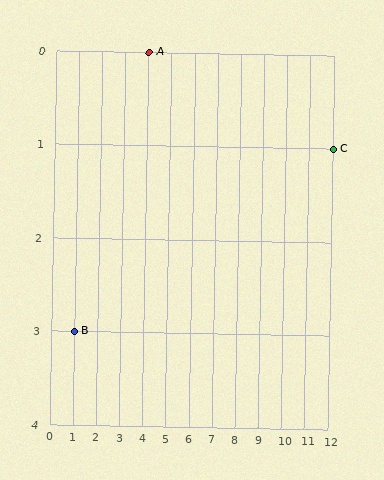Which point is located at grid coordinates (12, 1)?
Point C is at (12, 1).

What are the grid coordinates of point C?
Point C is at grid coordinates (12, 1).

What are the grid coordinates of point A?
Point A is at grid coordinates (4, 0).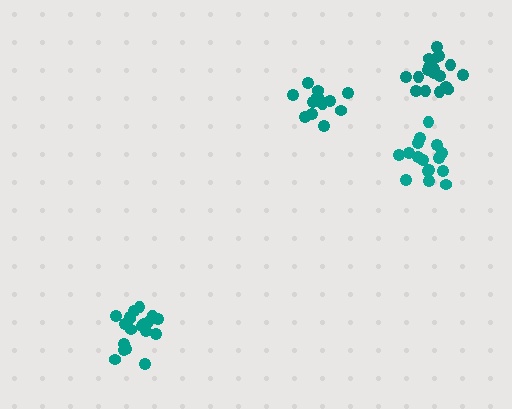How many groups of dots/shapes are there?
There are 4 groups.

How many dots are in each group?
Group 1: 16 dots, Group 2: 16 dots, Group 3: 18 dots, Group 4: 19 dots (69 total).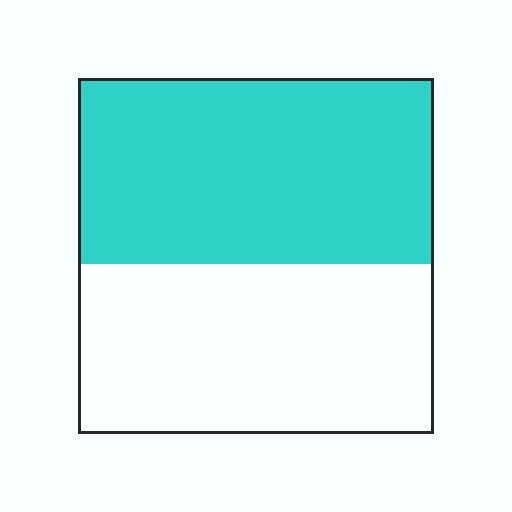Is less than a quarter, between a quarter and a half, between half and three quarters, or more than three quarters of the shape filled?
Between half and three quarters.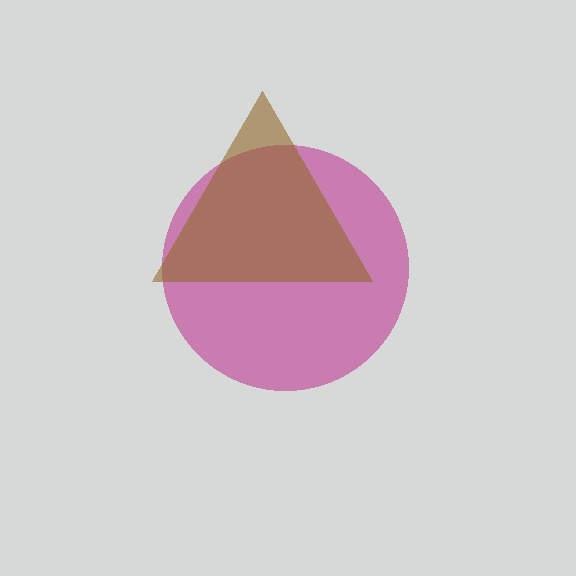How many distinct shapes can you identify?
There are 2 distinct shapes: a magenta circle, a brown triangle.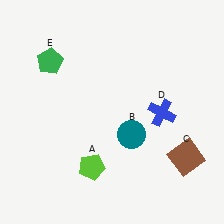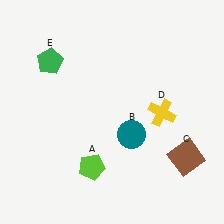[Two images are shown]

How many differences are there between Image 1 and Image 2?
There is 1 difference between the two images.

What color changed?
The cross (D) changed from blue in Image 1 to yellow in Image 2.